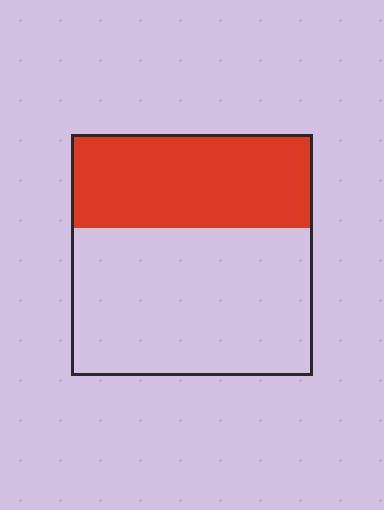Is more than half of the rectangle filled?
No.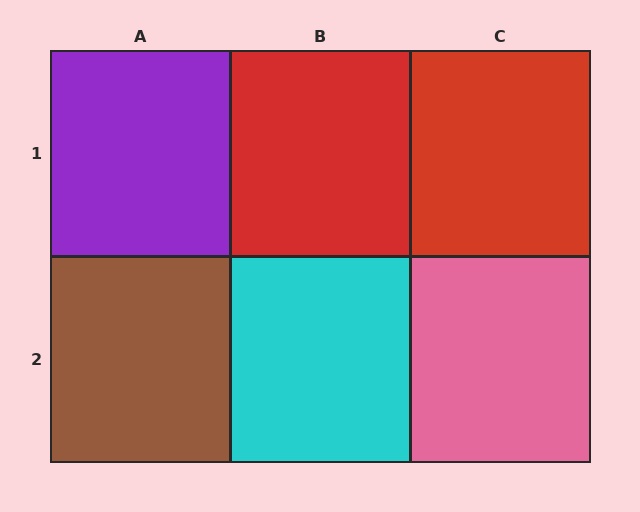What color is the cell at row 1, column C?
Red.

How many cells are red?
2 cells are red.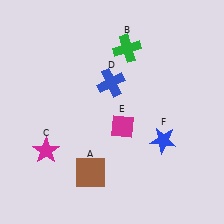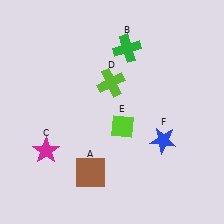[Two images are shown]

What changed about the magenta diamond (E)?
In Image 1, E is magenta. In Image 2, it changed to lime.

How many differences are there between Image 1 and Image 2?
There are 2 differences between the two images.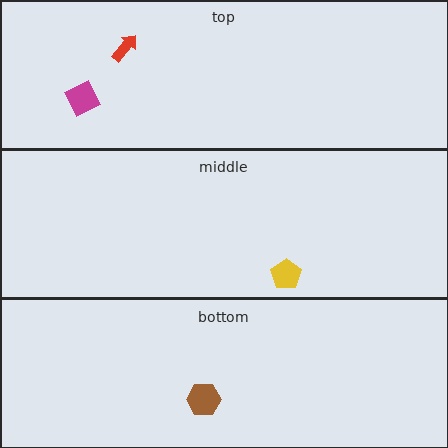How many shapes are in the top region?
2.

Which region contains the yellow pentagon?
The middle region.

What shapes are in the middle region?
The yellow pentagon.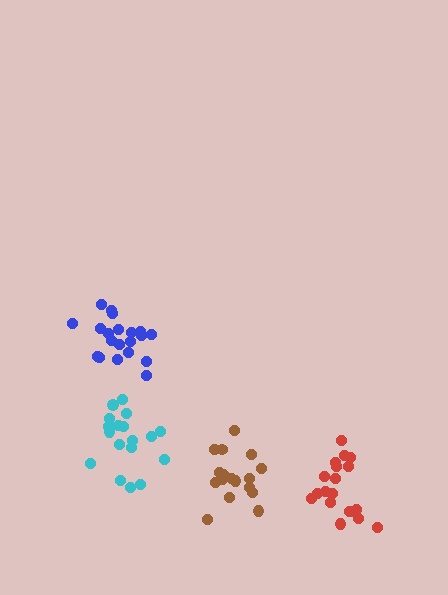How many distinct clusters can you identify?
There are 4 distinct clusters.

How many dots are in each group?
Group 1: 17 dots, Group 2: 19 dots, Group 3: 19 dots, Group 4: 20 dots (75 total).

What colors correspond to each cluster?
The clusters are colored: brown, cyan, red, blue.